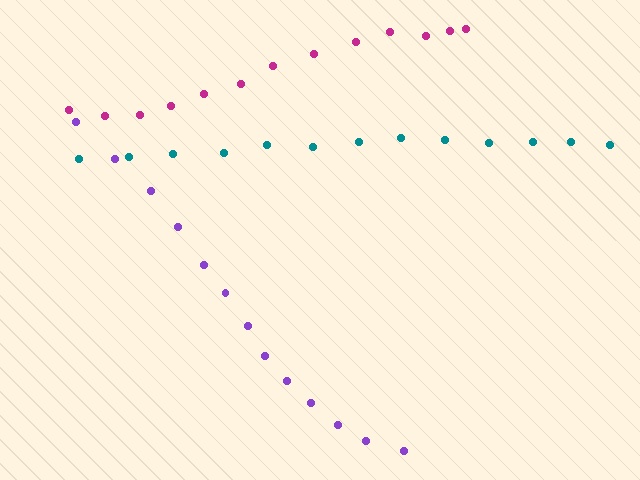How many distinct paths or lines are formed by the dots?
There are 3 distinct paths.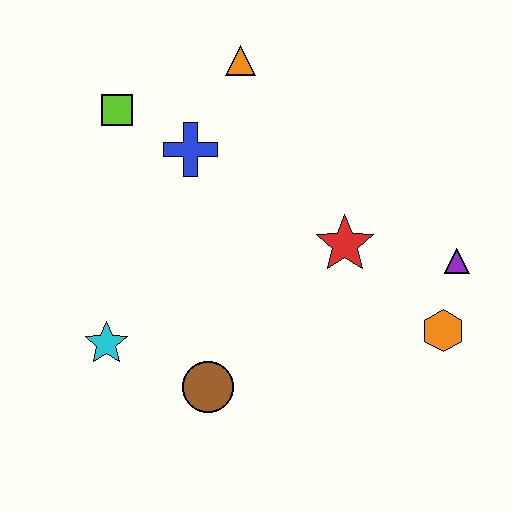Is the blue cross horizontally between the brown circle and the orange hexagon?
No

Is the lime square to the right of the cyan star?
Yes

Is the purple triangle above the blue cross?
No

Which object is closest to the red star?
The purple triangle is closest to the red star.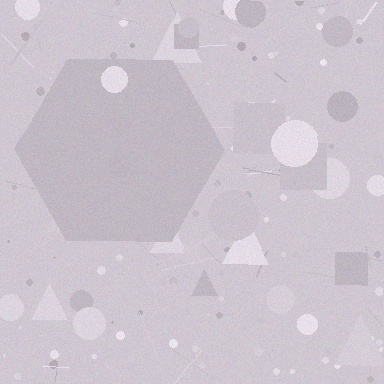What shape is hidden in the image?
A hexagon is hidden in the image.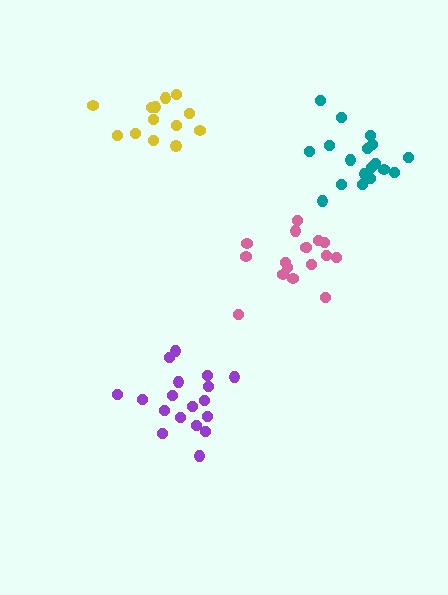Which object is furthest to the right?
The teal cluster is rightmost.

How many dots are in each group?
Group 1: 18 dots, Group 2: 17 dots, Group 3: 13 dots, Group 4: 18 dots (66 total).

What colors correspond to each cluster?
The clusters are colored: purple, pink, yellow, teal.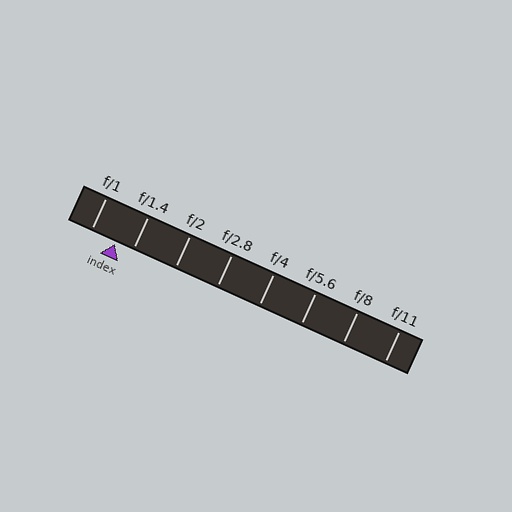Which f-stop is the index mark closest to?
The index mark is closest to f/1.4.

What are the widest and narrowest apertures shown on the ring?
The widest aperture shown is f/1 and the narrowest is f/11.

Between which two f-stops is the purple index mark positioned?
The index mark is between f/1 and f/1.4.